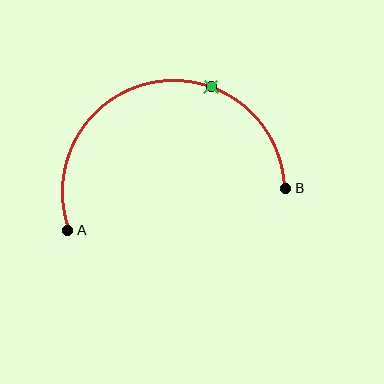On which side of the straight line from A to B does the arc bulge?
The arc bulges above the straight line connecting A and B.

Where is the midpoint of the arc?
The arc midpoint is the point on the curve farthest from the straight line joining A and B. It sits above that line.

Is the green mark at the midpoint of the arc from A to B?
No. The green mark lies on the arc but is closer to endpoint B. The arc midpoint would be at the point on the curve equidistant along the arc from both A and B.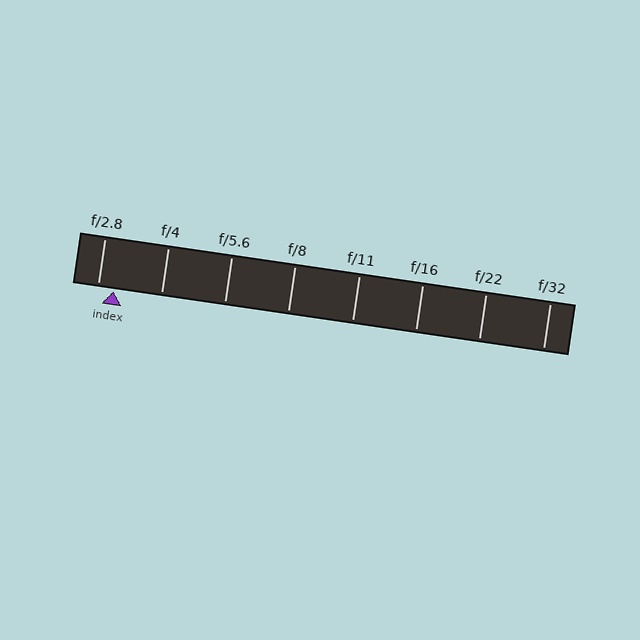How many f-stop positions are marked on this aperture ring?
There are 8 f-stop positions marked.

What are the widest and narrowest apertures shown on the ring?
The widest aperture shown is f/2.8 and the narrowest is f/32.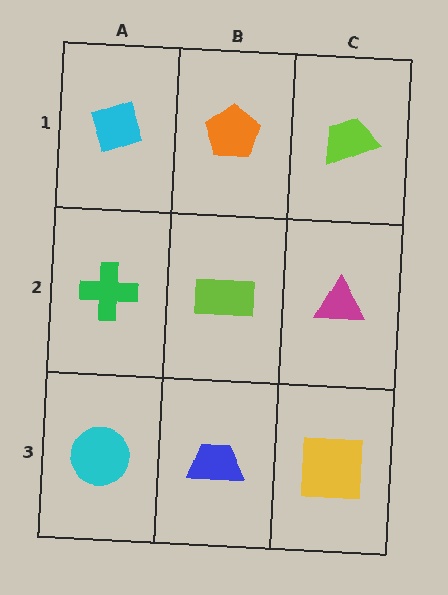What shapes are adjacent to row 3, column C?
A magenta triangle (row 2, column C), a blue trapezoid (row 3, column B).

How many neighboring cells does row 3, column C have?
2.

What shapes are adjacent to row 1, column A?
A green cross (row 2, column A), an orange pentagon (row 1, column B).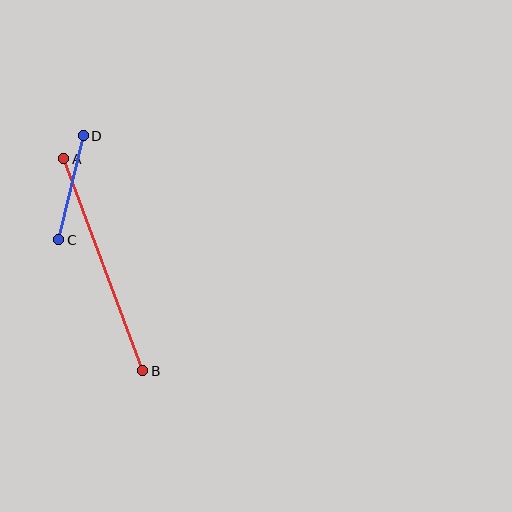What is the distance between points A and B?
The distance is approximately 226 pixels.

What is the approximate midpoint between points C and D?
The midpoint is at approximately (71, 188) pixels.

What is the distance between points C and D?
The distance is approximately 107 pixels.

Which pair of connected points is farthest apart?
Points A and B are farthest apart.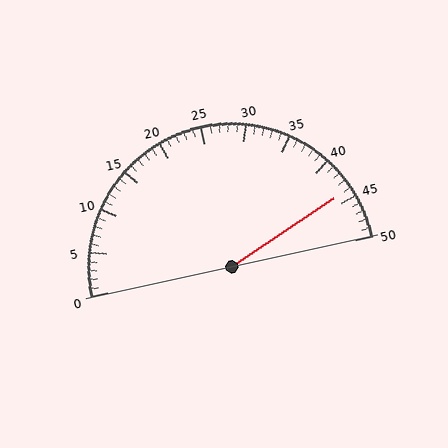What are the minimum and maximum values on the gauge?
The gauge ranges from 0 to 50.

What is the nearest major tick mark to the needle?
The nearest major tick mark is 45.